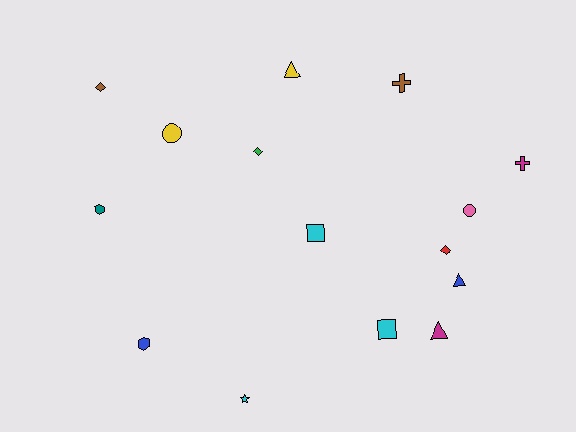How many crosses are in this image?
There are 2 crosses.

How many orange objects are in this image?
There are no orange objects.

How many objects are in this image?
There are 15 objects.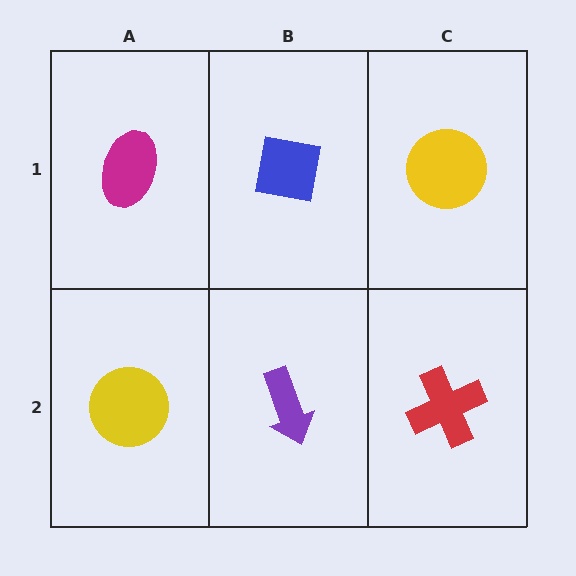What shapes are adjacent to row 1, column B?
A purple arrow (row 2, column B), a magenta ellipse (row 1, column A), a yellow circle (row 1, column C).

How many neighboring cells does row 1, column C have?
2.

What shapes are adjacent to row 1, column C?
A red cross (row 2, column C), a blue square (row 1, column B).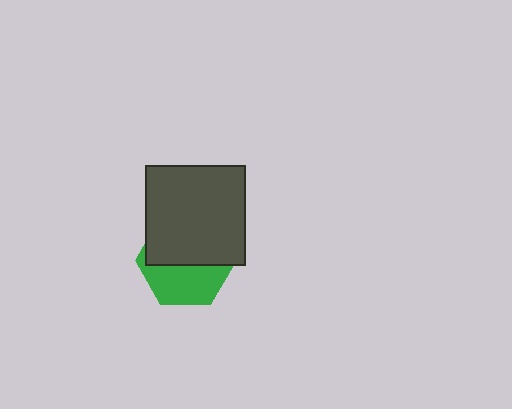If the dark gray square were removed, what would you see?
You would see the complete green hexagon.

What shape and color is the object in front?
The object in front is a dark gray square.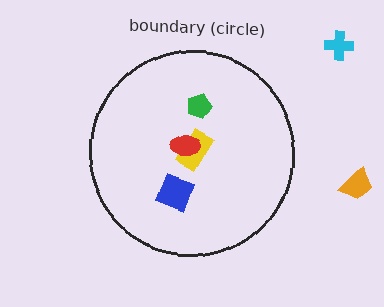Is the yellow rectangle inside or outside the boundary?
Inside.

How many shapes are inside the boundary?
4 inside, 2 outside.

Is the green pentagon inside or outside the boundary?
Inside.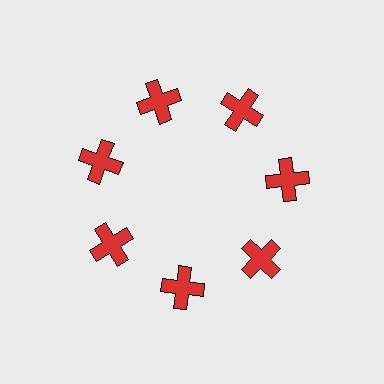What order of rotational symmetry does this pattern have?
This pattern has 7-fold rotational symmetry.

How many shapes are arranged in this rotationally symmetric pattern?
There are 7 shapes, arranged in 7 groups of 1.